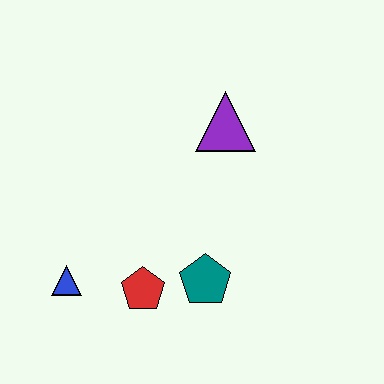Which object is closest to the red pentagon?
The teal pentagon is closest to the red pentagon.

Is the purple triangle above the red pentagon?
Yes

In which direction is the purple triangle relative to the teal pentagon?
The purple triangle is above the teal pentagon.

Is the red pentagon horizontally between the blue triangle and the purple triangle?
Yes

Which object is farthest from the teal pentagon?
The purple triangle is farthest from the teal pentagon.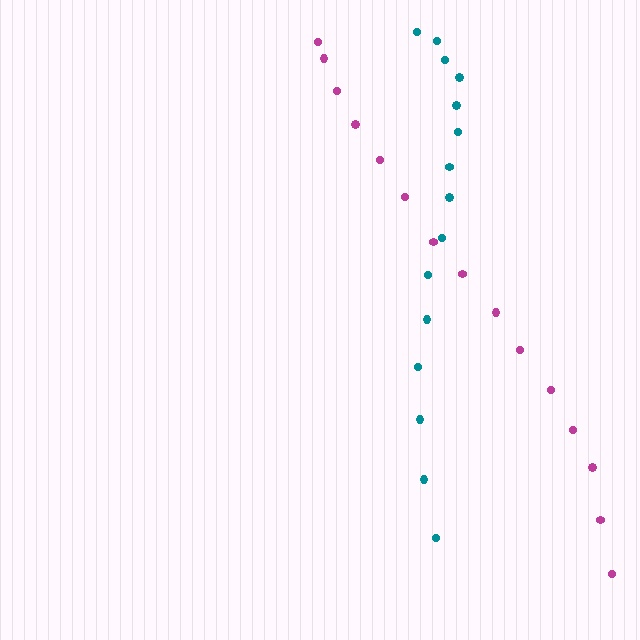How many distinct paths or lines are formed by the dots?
There are 2 distinct paths.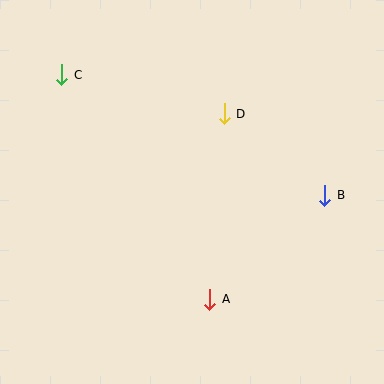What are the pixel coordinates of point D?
Point D is at (224, 114).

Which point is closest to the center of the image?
Point D at (224, 114) is closest to the center.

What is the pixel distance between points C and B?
The distance between C and B is 289 pixels.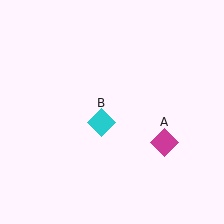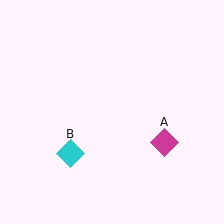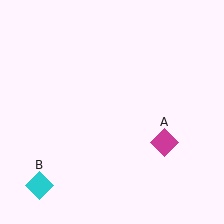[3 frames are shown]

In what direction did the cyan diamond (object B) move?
The cyan diamond (object B) moved down and to the left.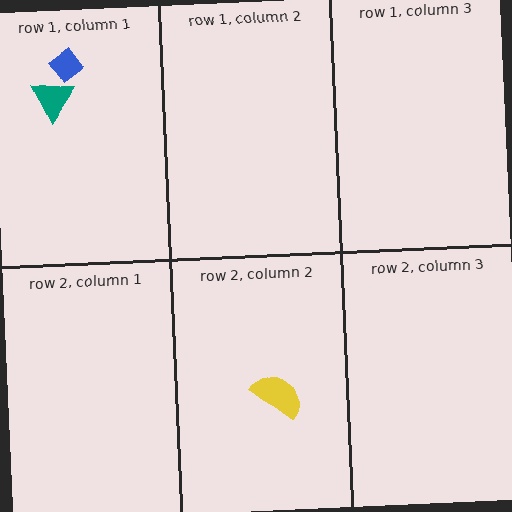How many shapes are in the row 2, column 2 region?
1.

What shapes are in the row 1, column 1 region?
The blue diamond, the teal triangle.